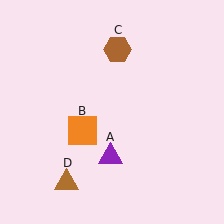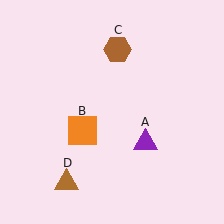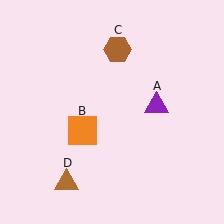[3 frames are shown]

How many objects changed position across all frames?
1 object changed position: purple triangle (object A).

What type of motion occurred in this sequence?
The purple triangle (object A) rotated counterclockwise around the center of the scene.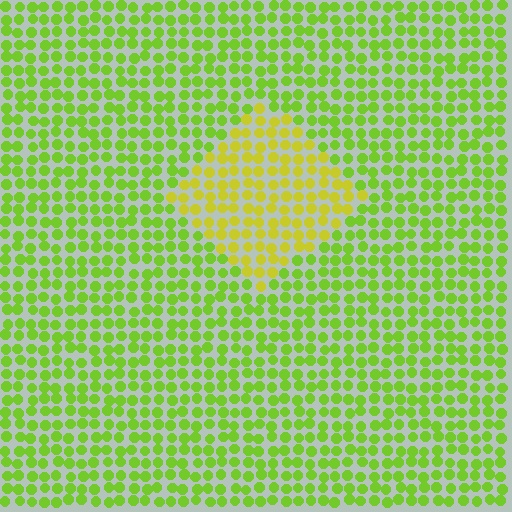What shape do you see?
I see a diamond.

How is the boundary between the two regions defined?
The boundary is defined purely by a slight shift in hue (about 32 degrees). Spacing, size, and orientation are identical on both sides.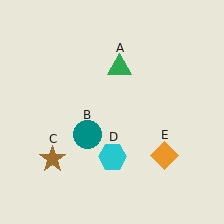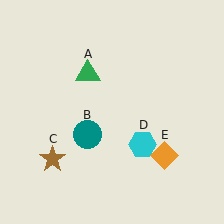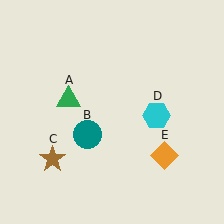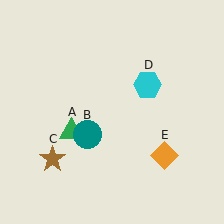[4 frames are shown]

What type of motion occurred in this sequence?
The green triangle (object A), cyan hexagon (object D) rotated counterclockwise around the center of the scene.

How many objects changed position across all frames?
2 objects changed position: green triangle (object A), cyan hexagon (object D).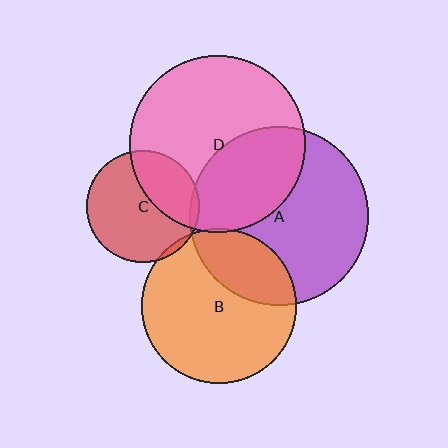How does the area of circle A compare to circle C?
Approximately 2.5 times.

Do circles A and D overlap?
Yes.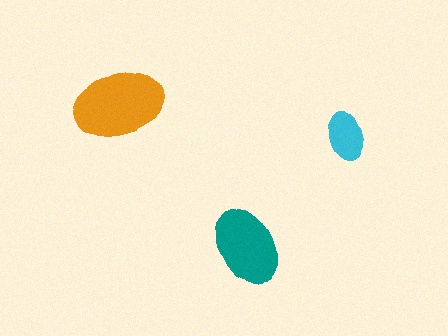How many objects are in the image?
There are 3 objects in the image.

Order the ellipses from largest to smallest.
the orange one, the teal one, the cyan one.